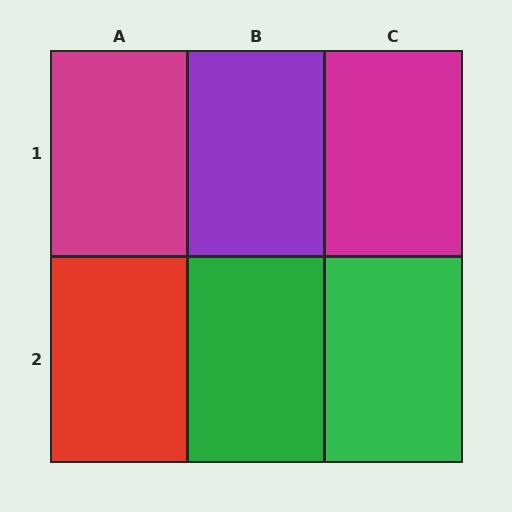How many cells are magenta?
2 cells are magenta.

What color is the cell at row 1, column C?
Magenta.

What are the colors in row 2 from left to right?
Red, green, green.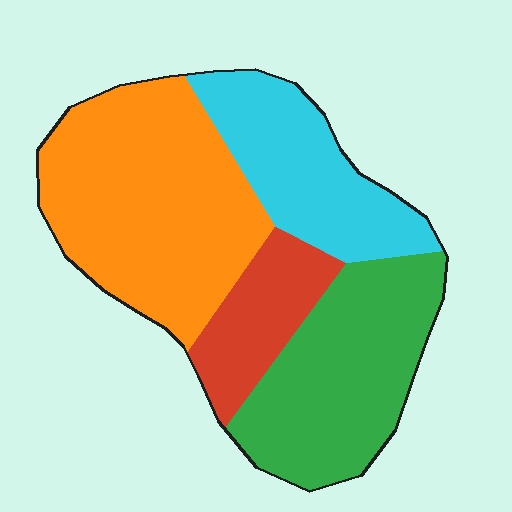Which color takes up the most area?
Orange, at roughly 40%.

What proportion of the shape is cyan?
Cyan takes up about one fifth (1/5) of the shape.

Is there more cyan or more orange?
Orange.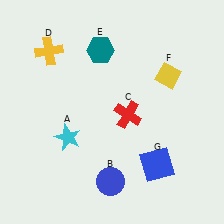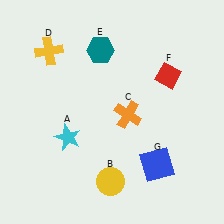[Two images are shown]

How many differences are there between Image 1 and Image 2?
There are 3 differences between the two images.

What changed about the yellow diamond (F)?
In Image 1, F is yellow. In Image 2, it changed to red.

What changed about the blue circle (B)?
In Image 1, B is blue. In Image 2, it changed to yellow.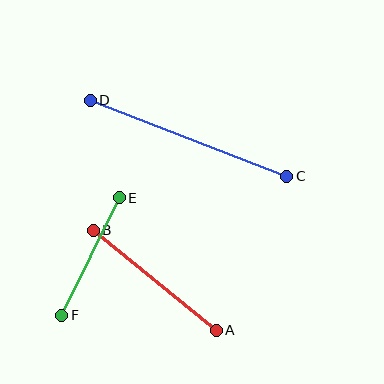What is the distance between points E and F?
The distance is approximately 130 pixels.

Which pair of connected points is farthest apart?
Points C and D are farthest apart.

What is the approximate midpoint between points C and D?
The midpoint is at approximately (188, 138) pixels.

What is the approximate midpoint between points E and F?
The midpoint is at approximately (91, 256) pixels.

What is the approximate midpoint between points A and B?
The midpoint is at approximately (155, 280) pixels.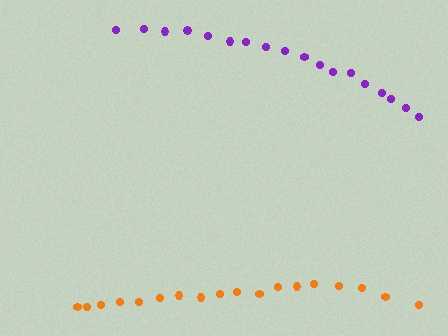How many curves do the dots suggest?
There are 2 distinct paths.